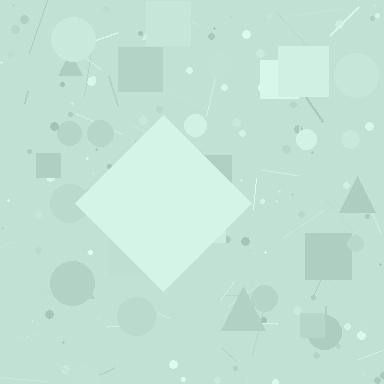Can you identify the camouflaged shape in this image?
The camouflaged shape is a diamond.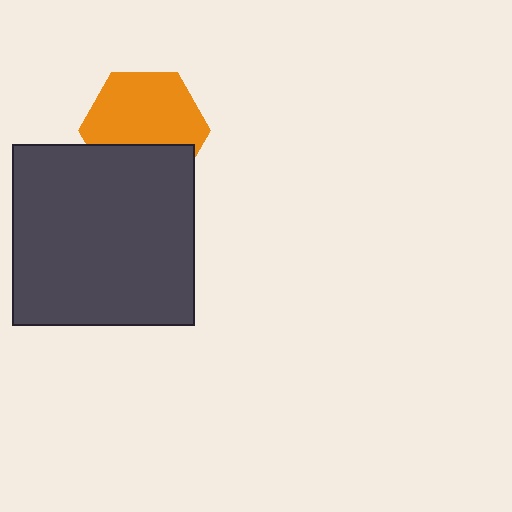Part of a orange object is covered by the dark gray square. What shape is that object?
It is a hexagon.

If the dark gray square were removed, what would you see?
You would see the complete orange hexagon.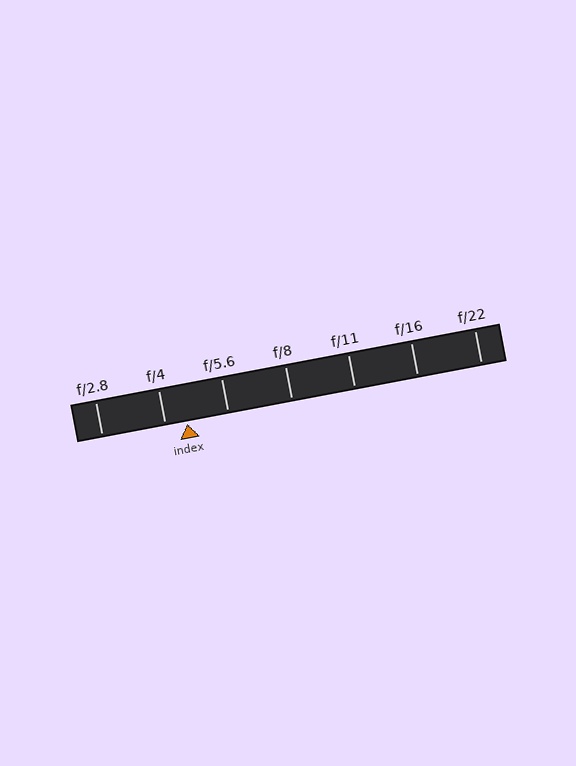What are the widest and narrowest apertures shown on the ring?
The widest aperture shown is f/2.8 and the narrowest is f/22.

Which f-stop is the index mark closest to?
The index mark is closest to f/4.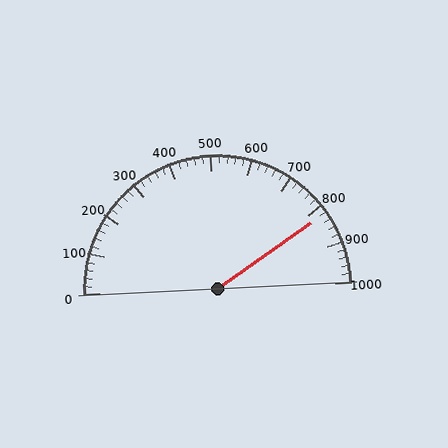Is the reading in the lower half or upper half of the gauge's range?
The reading is in the upper half of the range (0 to 1000).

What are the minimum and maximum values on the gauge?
The gauge ranges from 0 to 1000.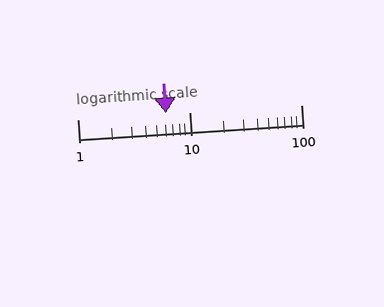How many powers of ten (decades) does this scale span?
The scale spans 2 decades, from 1 to 100.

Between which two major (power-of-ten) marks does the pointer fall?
The pointer is between 1 and 10.